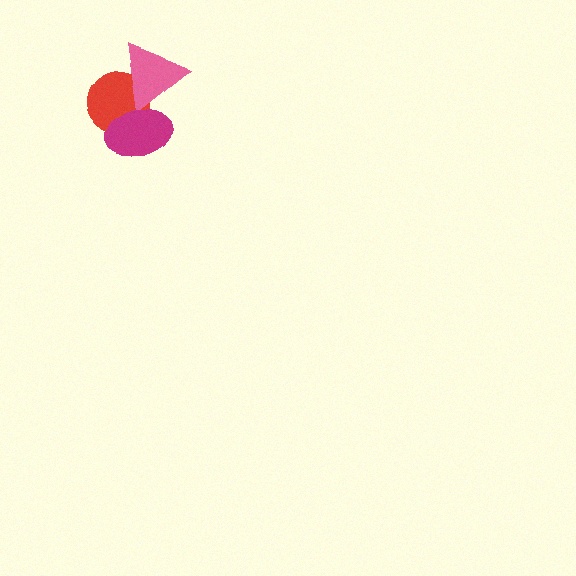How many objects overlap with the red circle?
2 objects overlap with the red circle.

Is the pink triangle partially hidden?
Yes, it is partially covered by another shape.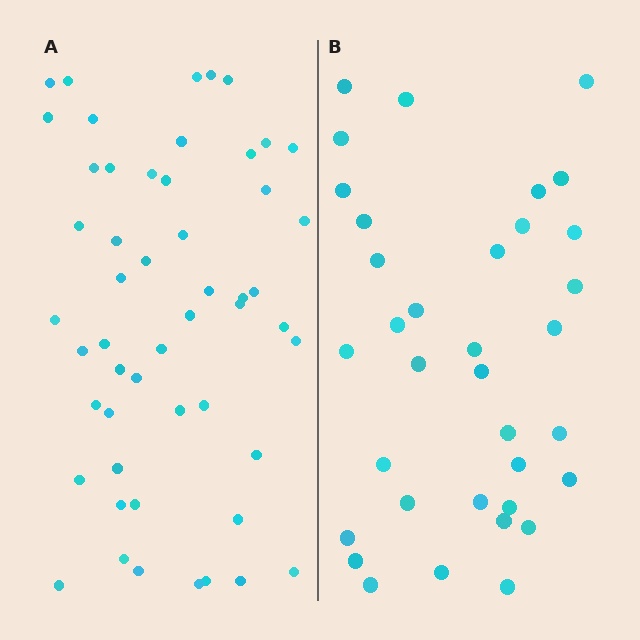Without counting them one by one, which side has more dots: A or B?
Region A (the left region) has more dots.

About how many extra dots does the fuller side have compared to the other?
Region A has approximately 15 more dots than region B.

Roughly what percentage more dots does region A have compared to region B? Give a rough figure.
About 50% more.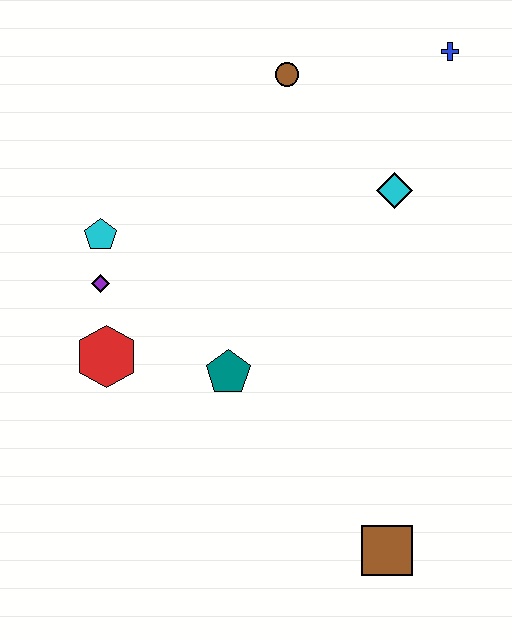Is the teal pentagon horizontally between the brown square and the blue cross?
No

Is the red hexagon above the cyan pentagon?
No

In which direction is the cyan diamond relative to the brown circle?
The cyan diamond is below the brown circle.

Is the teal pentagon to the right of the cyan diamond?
No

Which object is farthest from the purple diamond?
The blue cross is farthest from the purple diamond.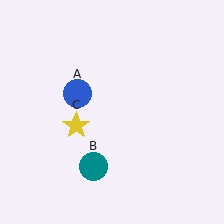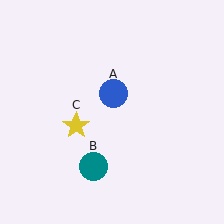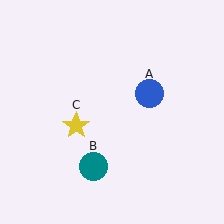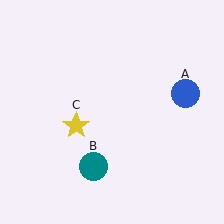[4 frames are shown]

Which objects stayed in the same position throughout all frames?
Teal circle (object B) and yellow star (object C) remained stationary.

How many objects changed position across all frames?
1 object changed position: blue circle (object A).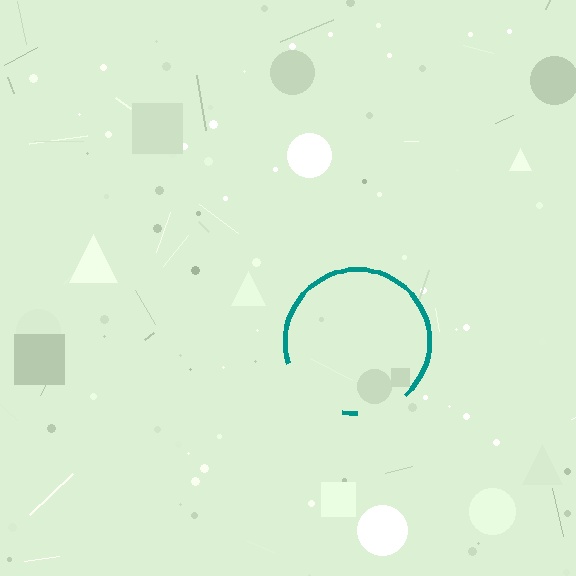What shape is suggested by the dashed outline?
The dashed outline suggests a circle.